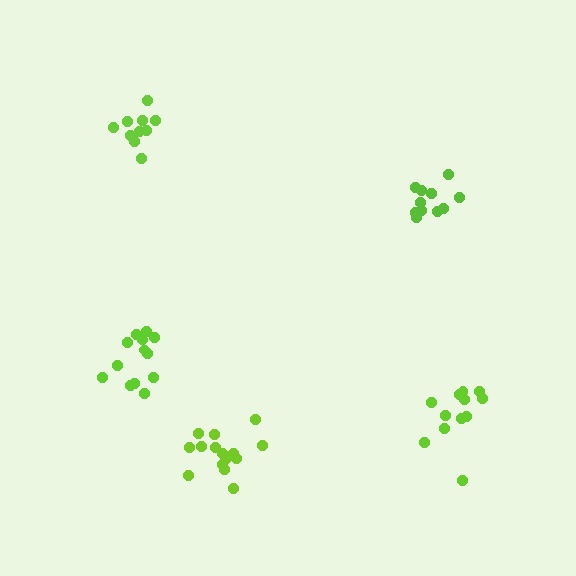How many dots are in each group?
Group 1: 10 dots, Group 2: 13 dots, Group 3: 15 dots, Group 4: 12 dots, Group 5: 12 dots (62 total).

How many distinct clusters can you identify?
There are 5 distinct clusters.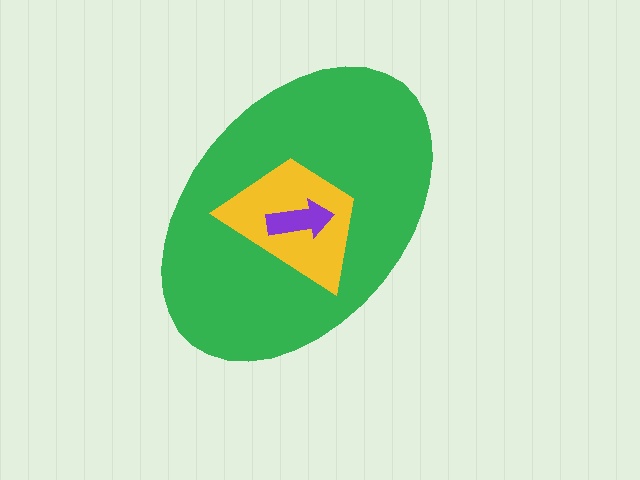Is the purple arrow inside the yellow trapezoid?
Yes.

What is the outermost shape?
The green ellipse.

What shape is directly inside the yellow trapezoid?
The purple arrow.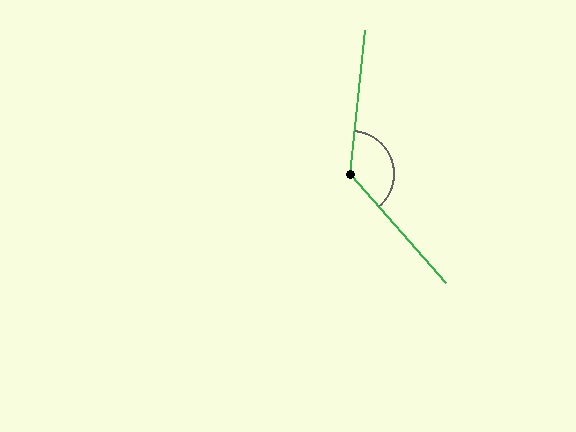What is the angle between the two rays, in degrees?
Approximately 133 degrees.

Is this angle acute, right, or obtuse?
It is obtuse.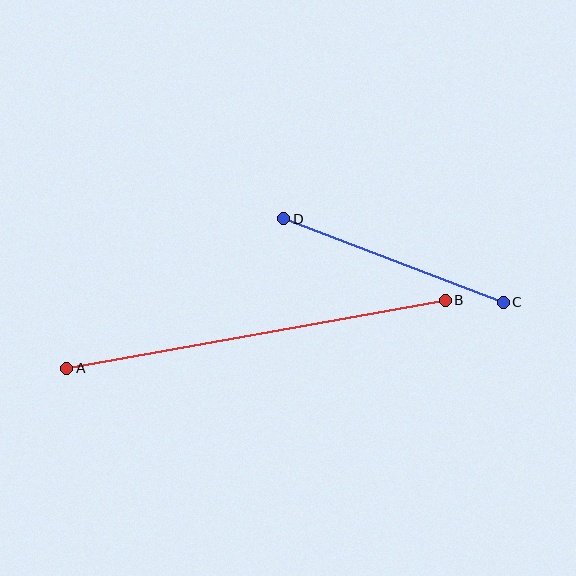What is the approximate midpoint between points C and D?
The midpoint is at approximately (393, 260) pixels.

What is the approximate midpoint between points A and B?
The midpoint is at approximately (256, 334) pixels.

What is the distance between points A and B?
The distance is approximately 385 pixels.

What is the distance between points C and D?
The distance is approximately 235 pixels.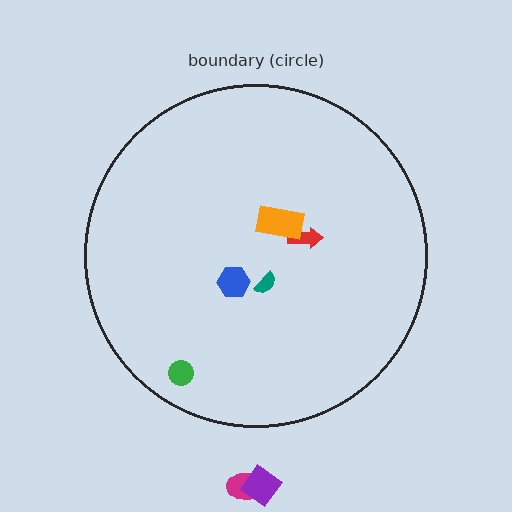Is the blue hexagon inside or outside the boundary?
Inside.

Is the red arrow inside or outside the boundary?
Inside.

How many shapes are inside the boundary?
5 inside, 2 outside.